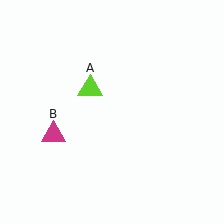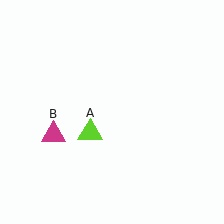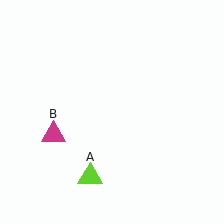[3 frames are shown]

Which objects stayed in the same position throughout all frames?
Magenta triangle (object B) remained stationary.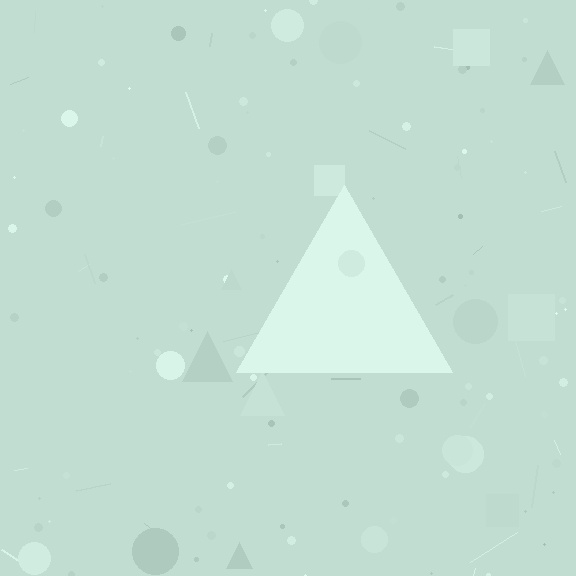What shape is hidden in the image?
A triangle is hidden in the image.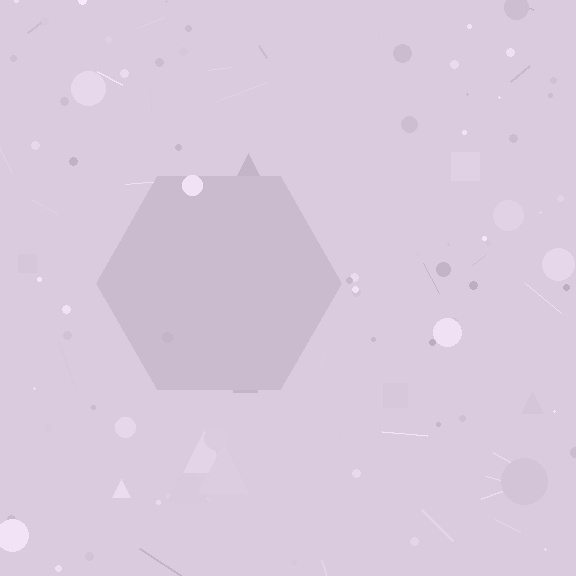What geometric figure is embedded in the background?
A hexagon is embedded in the background.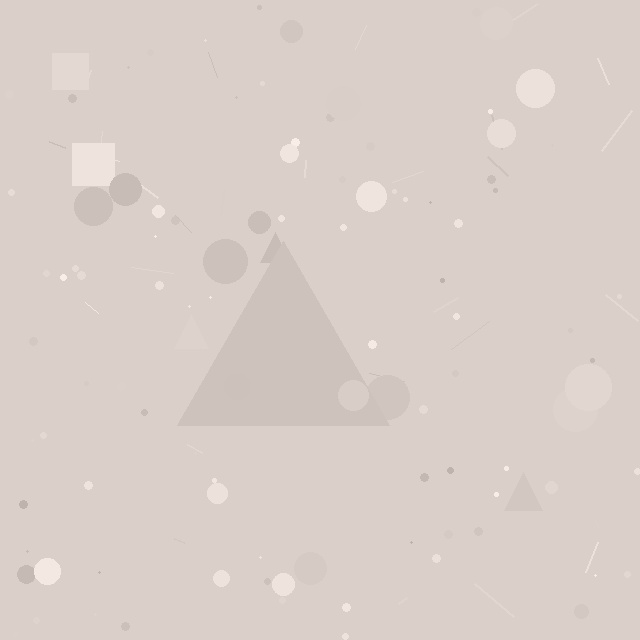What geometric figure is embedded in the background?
A triangle is embedded in the background.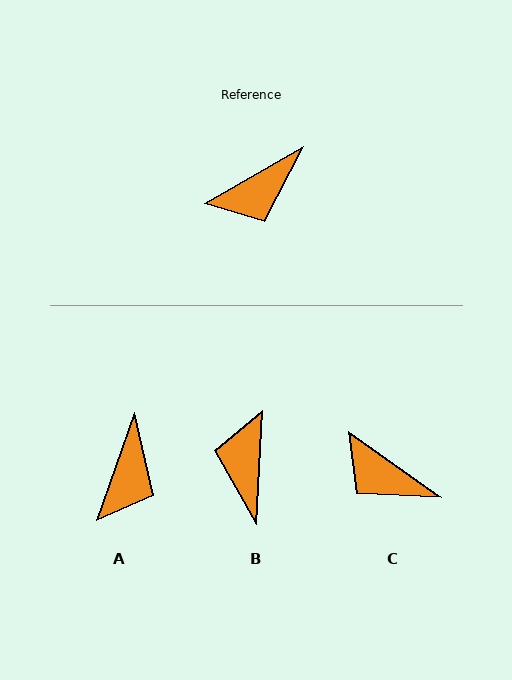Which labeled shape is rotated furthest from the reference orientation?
B, about 123 degrees away.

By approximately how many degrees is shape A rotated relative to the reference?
Approximately 41 degrees counter-clockwise.